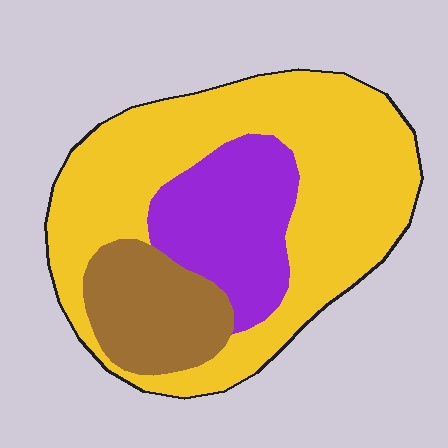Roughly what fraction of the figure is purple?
Purple takes up about one fifth (1/5) of the figure.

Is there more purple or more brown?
Purple.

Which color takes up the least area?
Brown, at roughly 15%.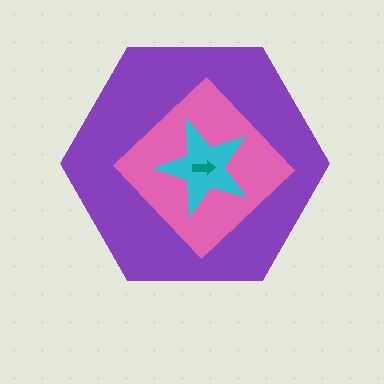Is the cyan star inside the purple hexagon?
Yes.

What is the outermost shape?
The purple hexagon.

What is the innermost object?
The teal arrow.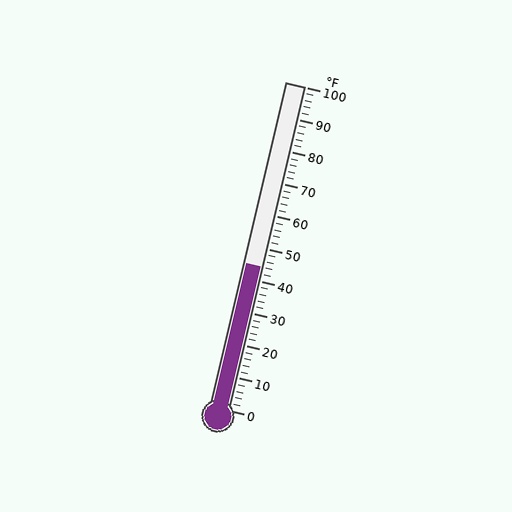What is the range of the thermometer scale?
The thermometer scale ranges from 0°F to 100°F.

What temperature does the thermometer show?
The thermometer shows approximately 44°F.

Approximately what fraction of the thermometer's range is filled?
The thermometer is filled to approximately 45% of its range.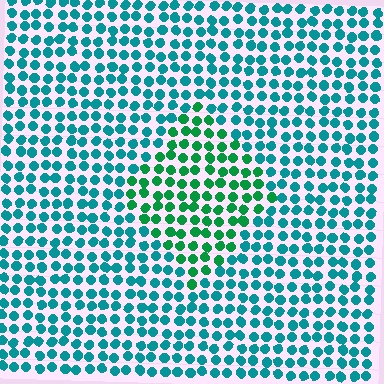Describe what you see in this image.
The image is filled with small teal elements in a uniform arrangement. A diamond-shaped region is visible where the elements are tinted to a slightly different hue, forming a subtle color boundary.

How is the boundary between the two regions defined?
The boundary is defined purely by a slight shift in hue (about 38 degrees). Spacing, size, and orientation are identical on both sides.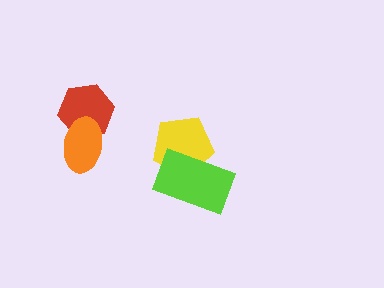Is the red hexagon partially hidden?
Yes, it is partially covered by another shape.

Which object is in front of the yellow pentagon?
The lime rectangle is in front of the yellow pentagon.